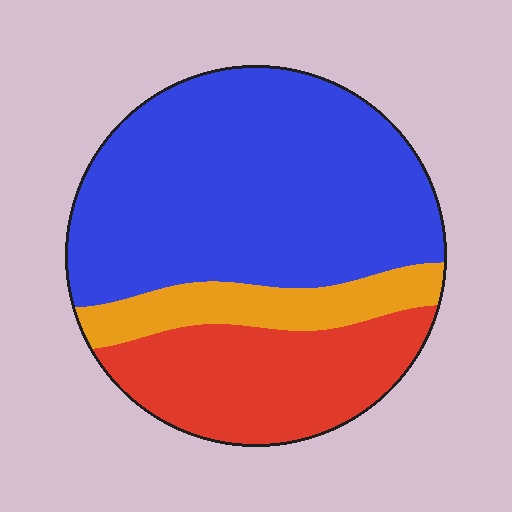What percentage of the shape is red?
Red covers 27% of the shape.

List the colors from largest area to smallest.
From largest to smallest: blue, red, orange.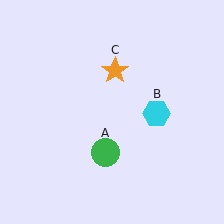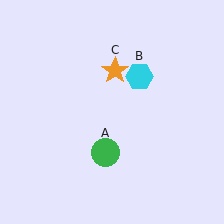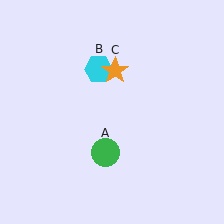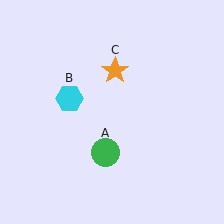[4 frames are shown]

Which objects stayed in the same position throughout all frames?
Green circle (object A) and orange star (object C) remained stationary.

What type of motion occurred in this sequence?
The cyan hexagon (object B) rotated counterclockwise around the center of the scene.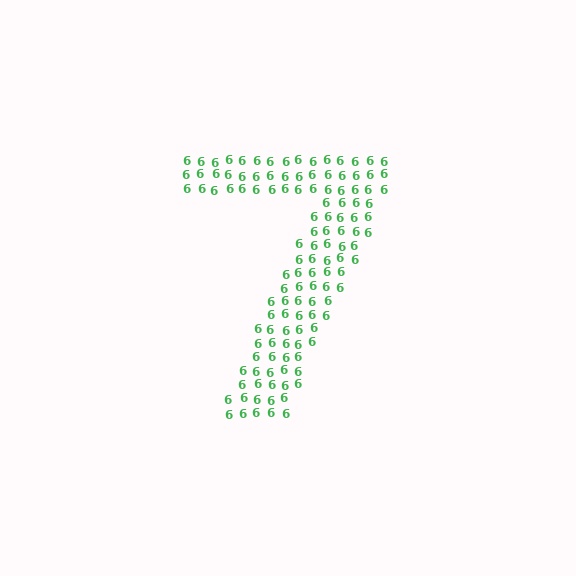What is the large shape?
The large shape is the digit 7.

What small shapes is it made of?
It is made of small digit 6's.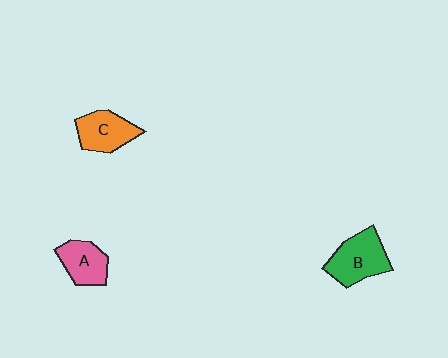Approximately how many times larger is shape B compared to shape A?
Approximately 1.3 times.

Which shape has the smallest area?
Shape A (pink).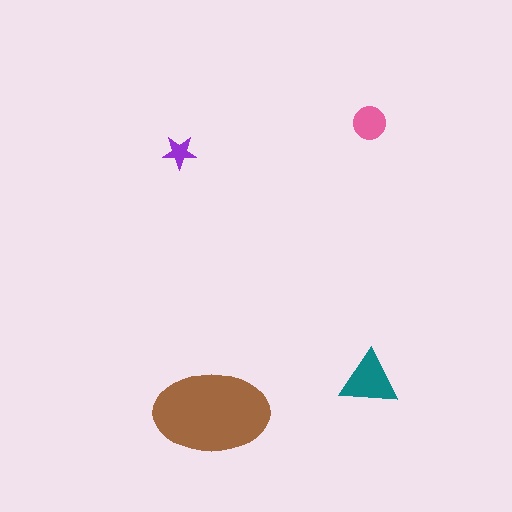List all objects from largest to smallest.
The brown ellipse, the teal triangle, the pink circle, the purple star.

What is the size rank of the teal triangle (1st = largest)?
2nd.